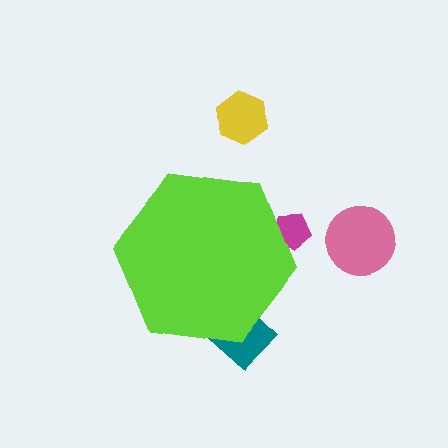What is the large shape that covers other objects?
A lime hexagon.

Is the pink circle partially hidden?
No, the pink circle is fully visible.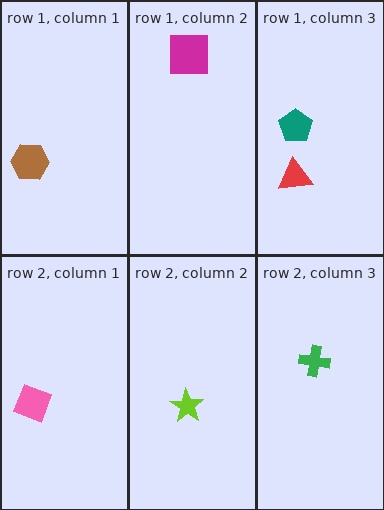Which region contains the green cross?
The row 2, column 3 region.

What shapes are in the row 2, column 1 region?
The pink diamond.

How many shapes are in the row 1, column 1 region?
1.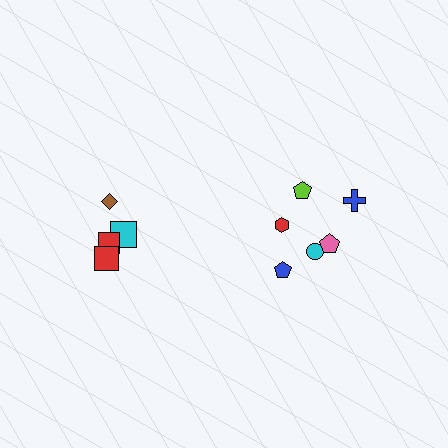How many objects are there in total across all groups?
There are 10 objects.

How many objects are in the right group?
There are 6 objects.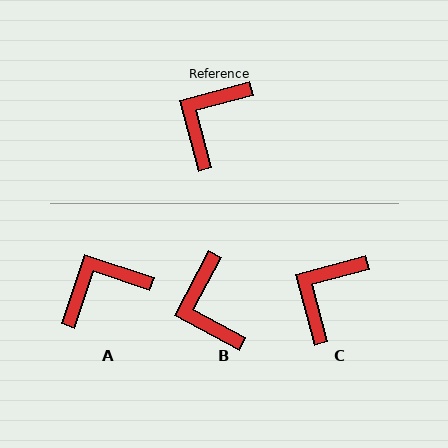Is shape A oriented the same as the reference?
No, it is off by about 33 degrees.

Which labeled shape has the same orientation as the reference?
C.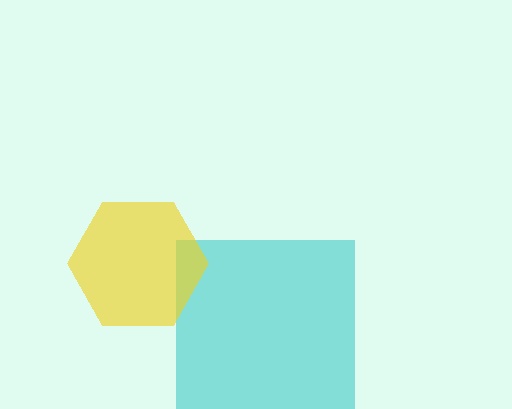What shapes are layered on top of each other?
The layered shapes are: a cyan square, a yellow hexagon.